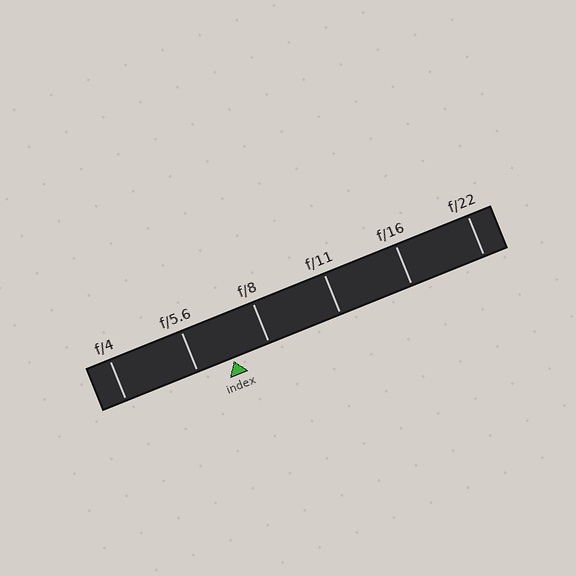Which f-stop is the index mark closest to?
The index mark is closest to f/5.6.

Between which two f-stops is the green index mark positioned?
The index mark is between f/5.6 and f/8.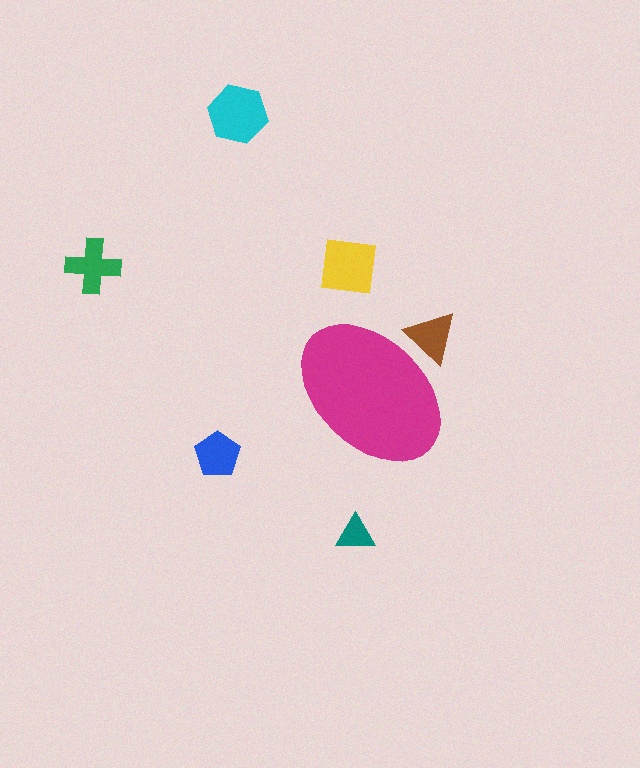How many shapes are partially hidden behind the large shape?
1 shape is partially hidden.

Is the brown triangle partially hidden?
Yes, the brown triangle is partially hidden behind the magenta ellipse.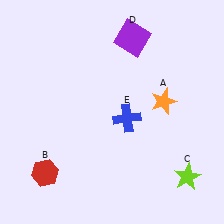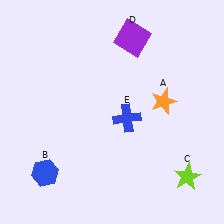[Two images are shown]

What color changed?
The hexagon (B) changed from red in Image 1 to blue in Image 2.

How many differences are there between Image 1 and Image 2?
There is 1 difference between the two images.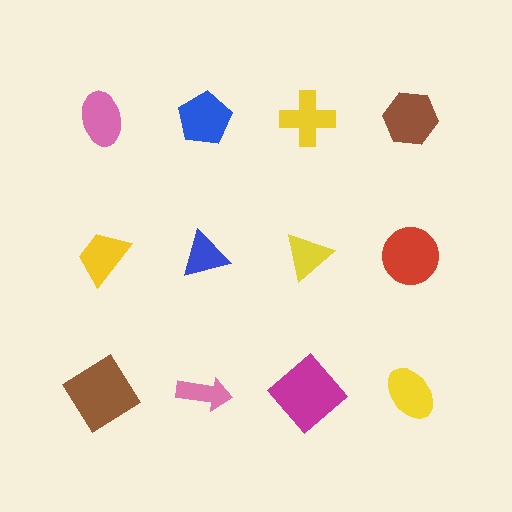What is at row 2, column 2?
A blue triangle.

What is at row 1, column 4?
A brown hexagon.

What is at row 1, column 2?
A blue pentagon.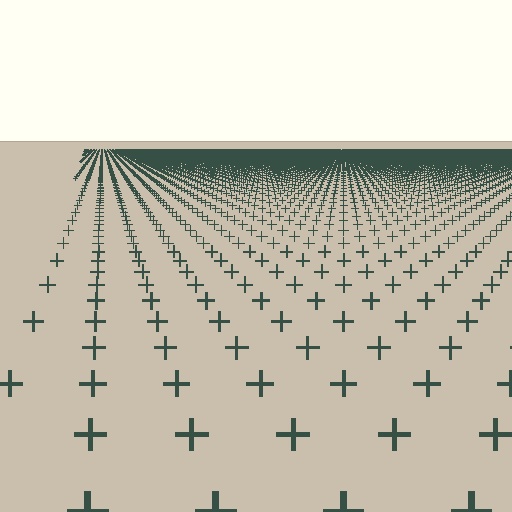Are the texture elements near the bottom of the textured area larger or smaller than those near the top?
Larger. Near the bottom, elements are closer to the viewer and appear at a bigger on-screen size.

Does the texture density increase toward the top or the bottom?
Density increases toward the top.